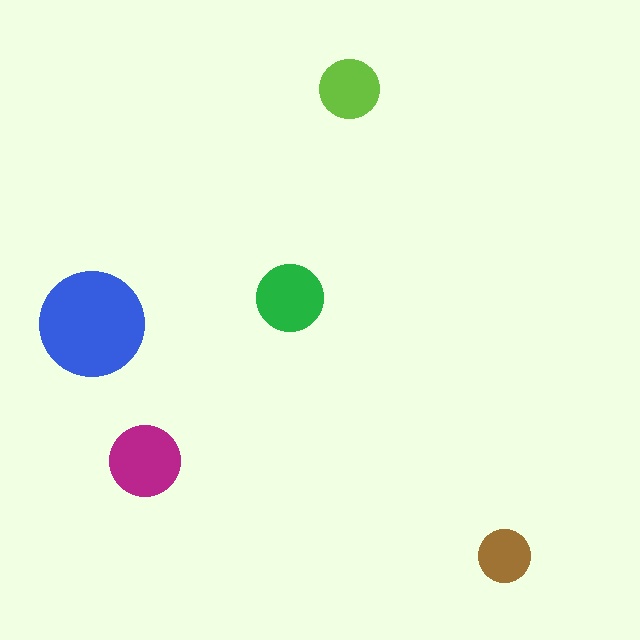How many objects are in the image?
There are 5 objects in the image.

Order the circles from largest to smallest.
the blue one, the magenta one, the green one, the lime one, the brown one.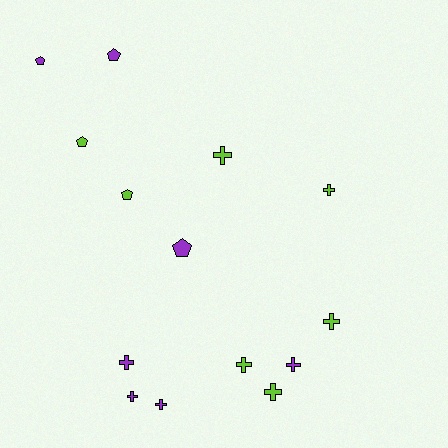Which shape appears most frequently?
Cross, with 9 objects.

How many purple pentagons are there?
There are 3 purple pentagons.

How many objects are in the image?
There are 14 objects.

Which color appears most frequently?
Purple, with 7 objects.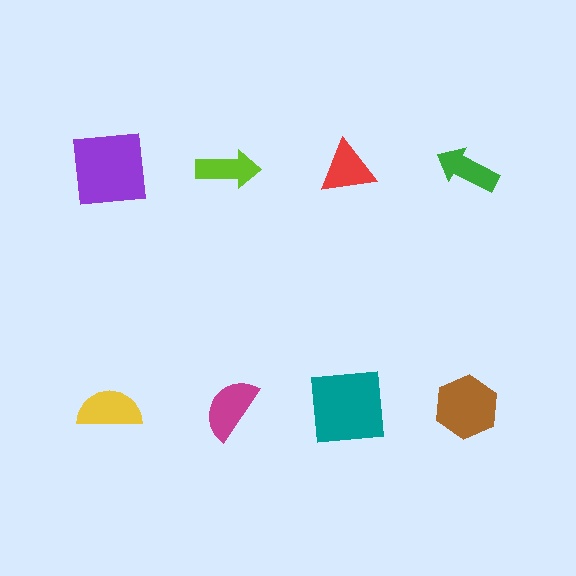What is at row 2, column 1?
A yellow semicircle.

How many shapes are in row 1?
4 shapes.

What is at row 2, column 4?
A brown hexagon.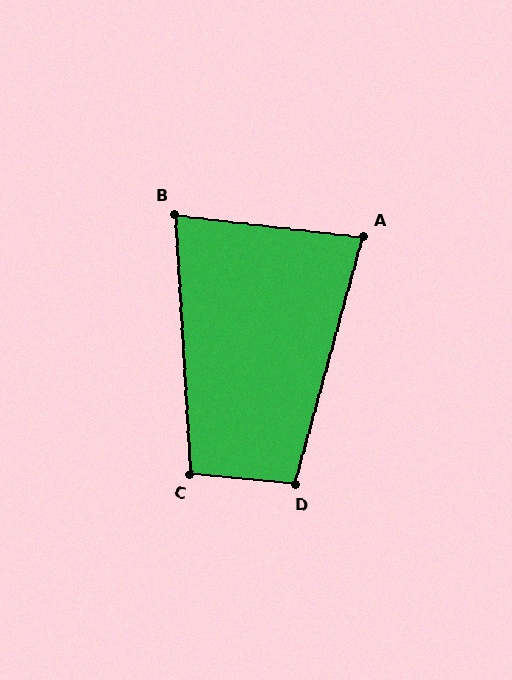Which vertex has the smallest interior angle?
B, at approximately 80 degrees.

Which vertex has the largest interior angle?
D, at approximately 100 degrees.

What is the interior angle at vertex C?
Approximately 99 degrees (obtuse).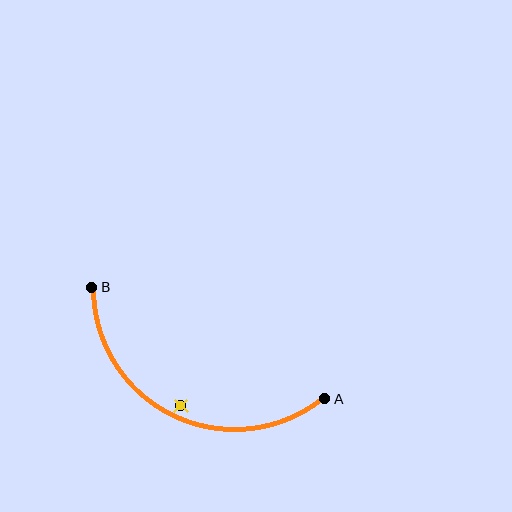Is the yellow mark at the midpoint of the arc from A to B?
No — the yellow mark does not lie on the arc at all. It sits slightly inside the curve.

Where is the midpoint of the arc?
The arc midpoint is the point on the curve farthest from the straight line joining A and B. It sits below that line.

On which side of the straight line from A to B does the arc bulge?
The arc bulges below the straight line connecting A and B.